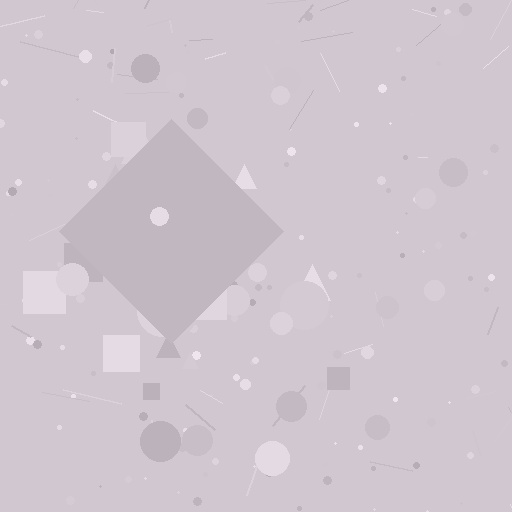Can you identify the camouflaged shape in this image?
The camouflaged shape is a diamond.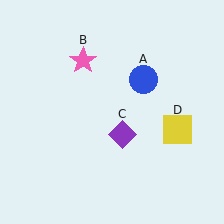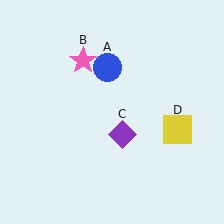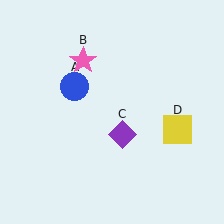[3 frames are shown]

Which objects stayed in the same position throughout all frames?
Pink star (object B) and purple diamond (object C) and yellow square (object D) remained stationary.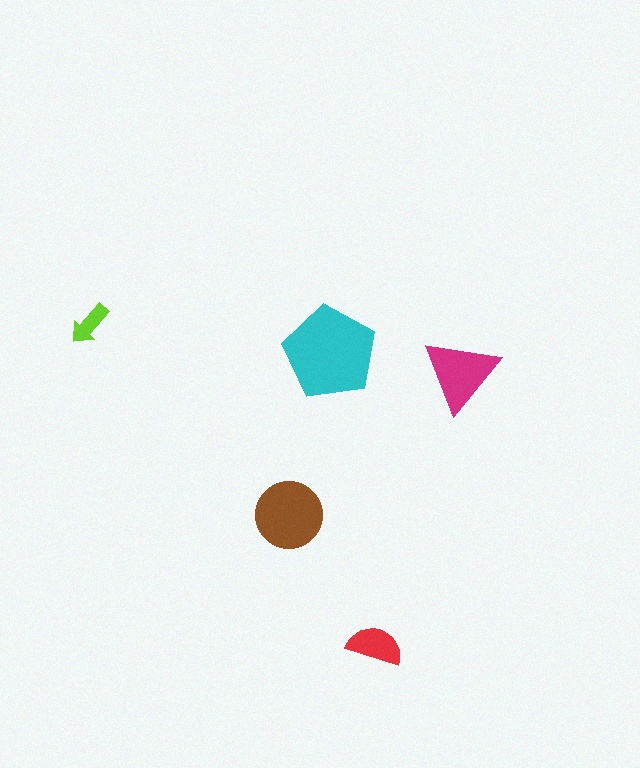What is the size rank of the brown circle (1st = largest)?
2nd.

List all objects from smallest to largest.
The lime arrow, the red semicircle, the magenta triangle, the brown circle, the cyan pentagon.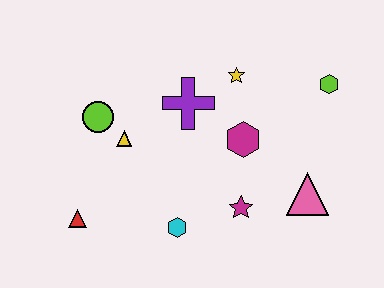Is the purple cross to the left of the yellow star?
Yes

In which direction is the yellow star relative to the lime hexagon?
The yellow star is to the left of the lime hexagon.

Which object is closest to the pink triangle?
The magenta star is closest to the pink triangle.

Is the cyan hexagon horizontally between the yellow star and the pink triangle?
No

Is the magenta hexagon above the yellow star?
No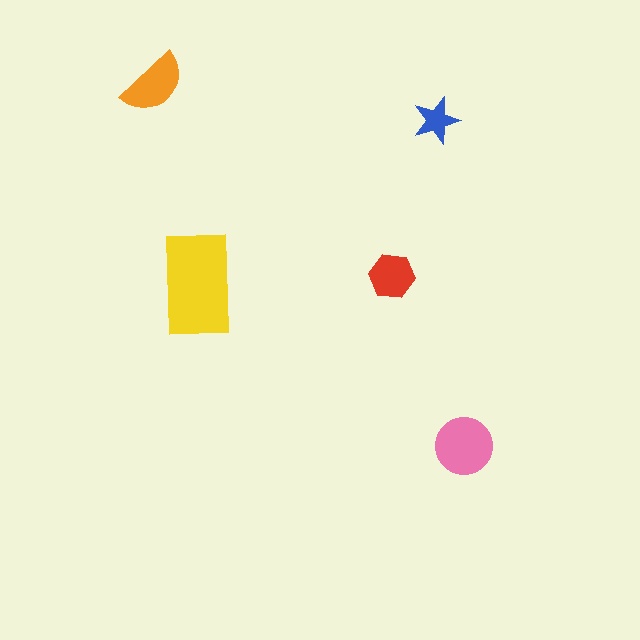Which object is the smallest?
The blue star.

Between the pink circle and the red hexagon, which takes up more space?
The pink circle.